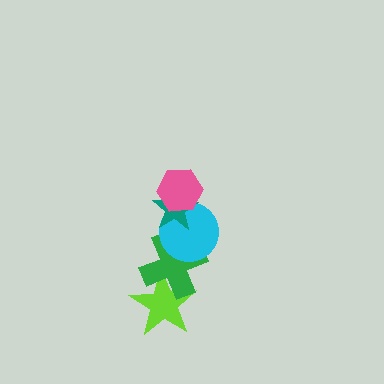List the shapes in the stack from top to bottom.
From top to bottom: the pink hexagon, the teal star, the cyan circle, the green cross, the lime star.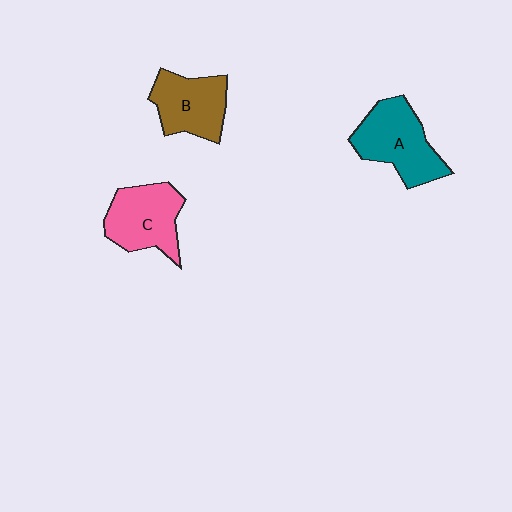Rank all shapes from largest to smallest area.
From largest to smallest: A (teal), C (pink), B (brown).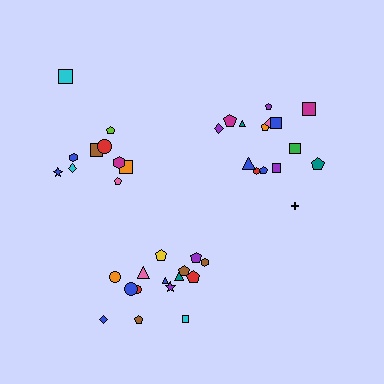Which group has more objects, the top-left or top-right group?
The top-right group.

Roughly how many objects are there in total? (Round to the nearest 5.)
Roughly 40 objects in total.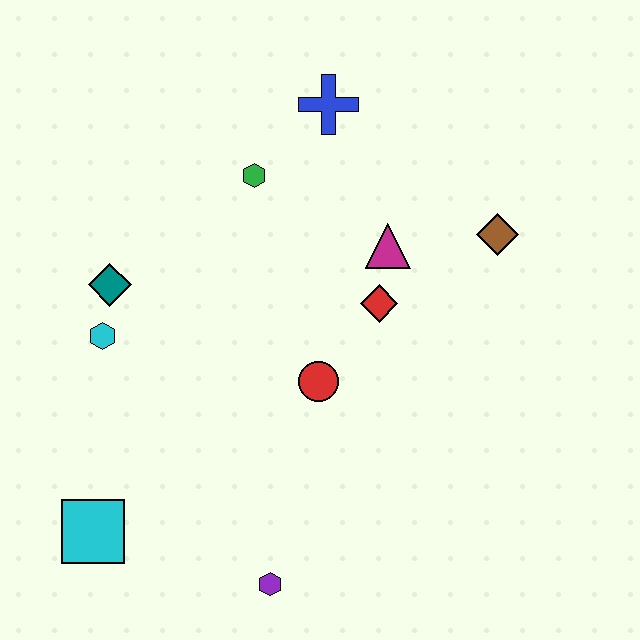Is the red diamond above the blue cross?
No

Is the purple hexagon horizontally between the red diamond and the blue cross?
No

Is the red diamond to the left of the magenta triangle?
Yes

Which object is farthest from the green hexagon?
The purple hexagon is farthest from the green hexagon.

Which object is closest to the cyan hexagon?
The teal diamond is closest to the cyan hexagon.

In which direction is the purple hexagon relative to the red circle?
The purple hexagon is below the red circle.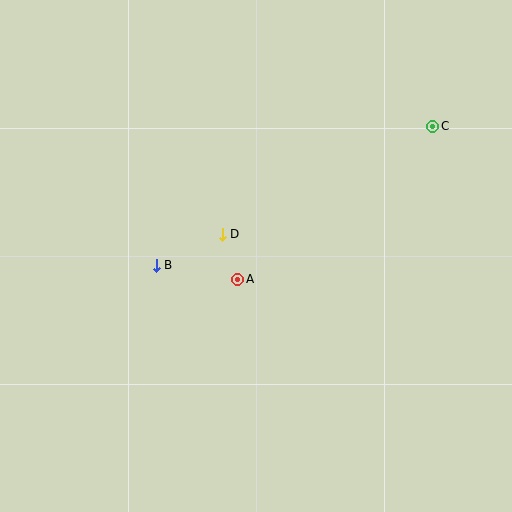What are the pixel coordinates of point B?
Point B is at (156, 265).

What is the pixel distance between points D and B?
The distance between D and B is 73 pixels.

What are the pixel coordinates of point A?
Point A is at (238, 279).